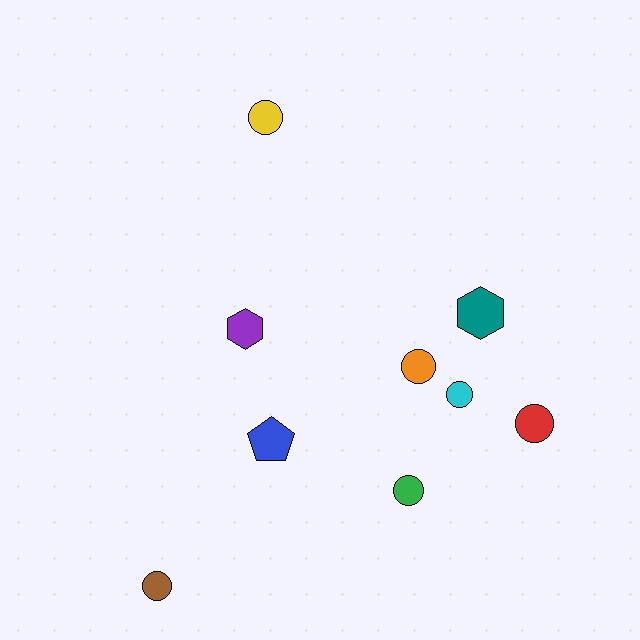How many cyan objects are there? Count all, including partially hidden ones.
There is 1 cyan object.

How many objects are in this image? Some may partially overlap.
There are 9 objects.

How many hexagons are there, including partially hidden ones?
There are 2 hexagons.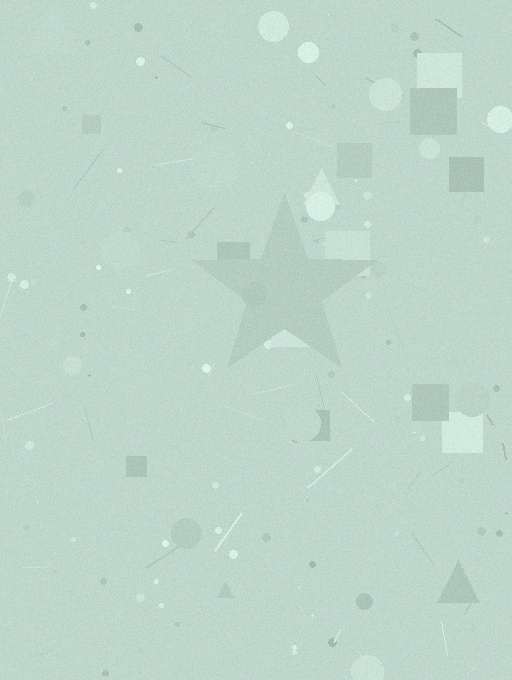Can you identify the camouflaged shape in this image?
The camouflaged shape is a star.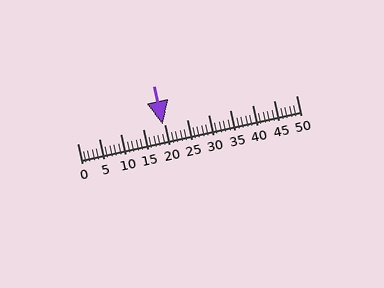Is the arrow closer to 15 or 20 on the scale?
The arrow is closer to 20.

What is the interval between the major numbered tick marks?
The major tick marks are spaced 5 units apart.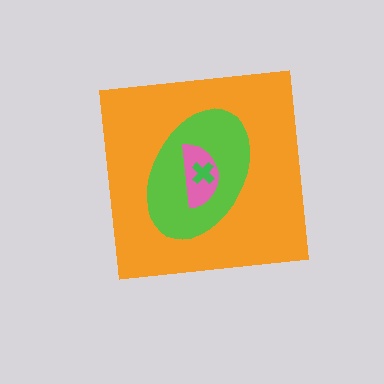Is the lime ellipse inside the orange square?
Yes.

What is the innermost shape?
The green cross.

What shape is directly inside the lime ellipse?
The pink semicircle.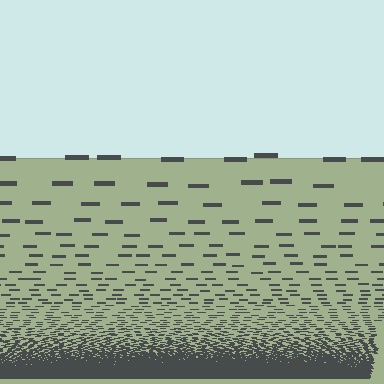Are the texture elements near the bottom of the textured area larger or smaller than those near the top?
Smaller. The gradient is inverted — elements near the bottom are smaller and denser.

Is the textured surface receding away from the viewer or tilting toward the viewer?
The surface appears to tilt toward the viewer. Texture elements get larger and sparser toward the top.